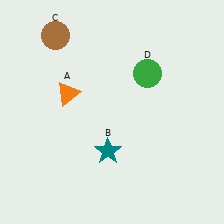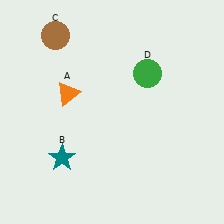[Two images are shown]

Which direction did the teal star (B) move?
The teal star (B) moved left.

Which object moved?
The teal star (B) moved left.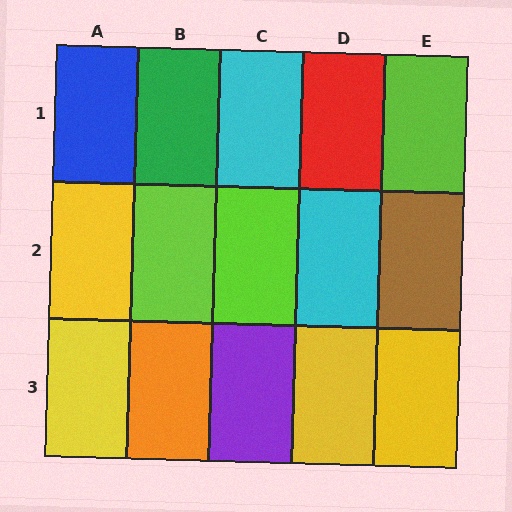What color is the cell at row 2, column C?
Lime.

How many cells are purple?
1 cell is purple.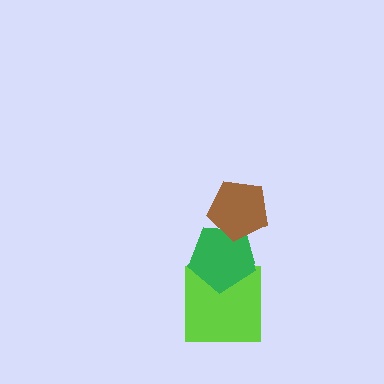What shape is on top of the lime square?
The green pentagon is on top of the lime square.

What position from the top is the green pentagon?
The green pentagon is 2nd from the top.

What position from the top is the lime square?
The lime square is 3rd from the top.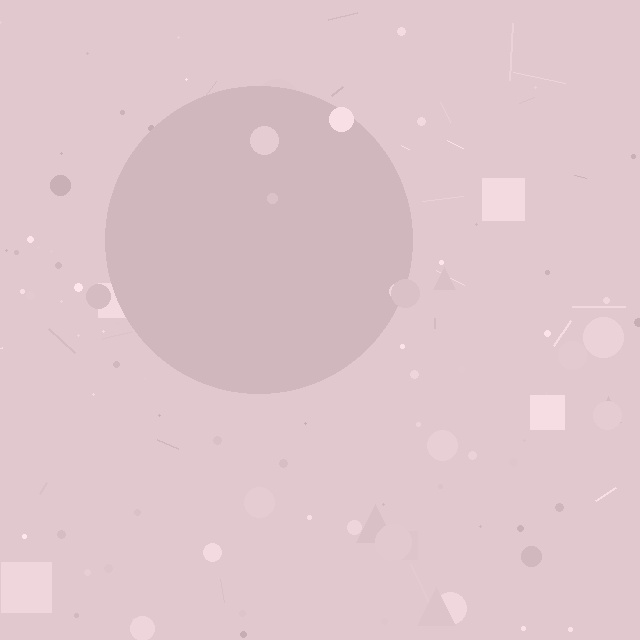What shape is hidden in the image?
A circle is hidden in the image.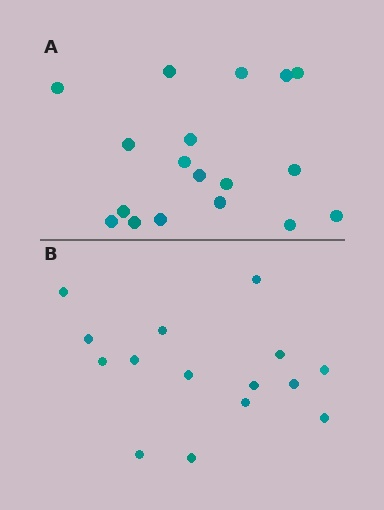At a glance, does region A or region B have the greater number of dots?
Region A (the top region) has more dots.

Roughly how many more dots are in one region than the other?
Region A has just a few more — roughly 2 or 3 more dots than region B.